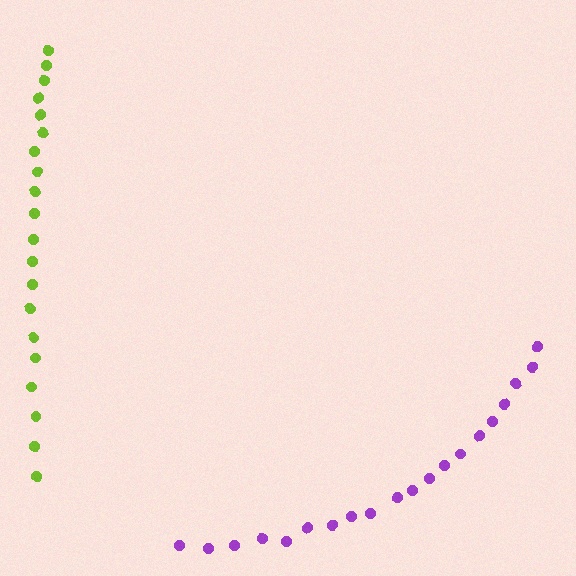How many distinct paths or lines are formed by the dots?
There are 2 distinct paths.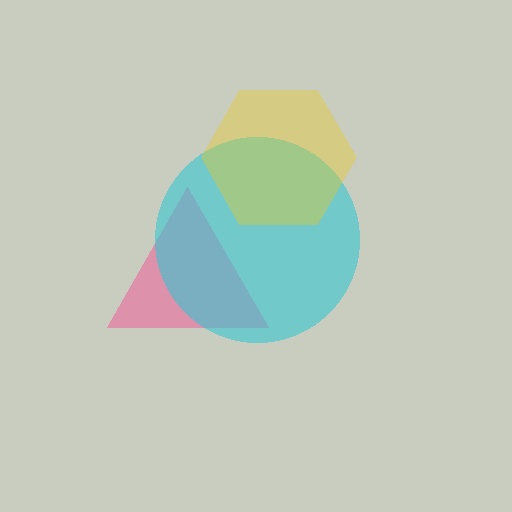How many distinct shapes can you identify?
There are 3 distinct shapes: a pink triangle, a cyan circle, a yellow hexagon.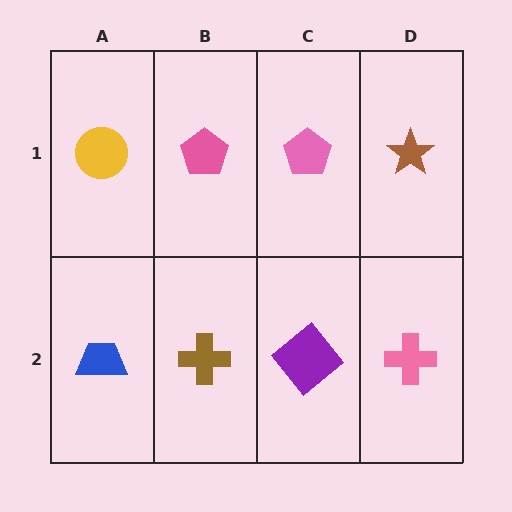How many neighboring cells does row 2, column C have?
3.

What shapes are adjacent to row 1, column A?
A blue trapezoid (row 2, column A), a pink pentagon (row 1, column B).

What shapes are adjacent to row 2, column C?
A pink pentagon (row 1, column C), a brown cross (row 2, column B), a pink cross (row 2, column D).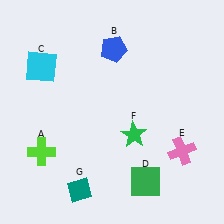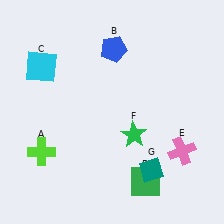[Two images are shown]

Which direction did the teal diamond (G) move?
The teal diamond (G) moved right.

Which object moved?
The teal diamond (G) moved right.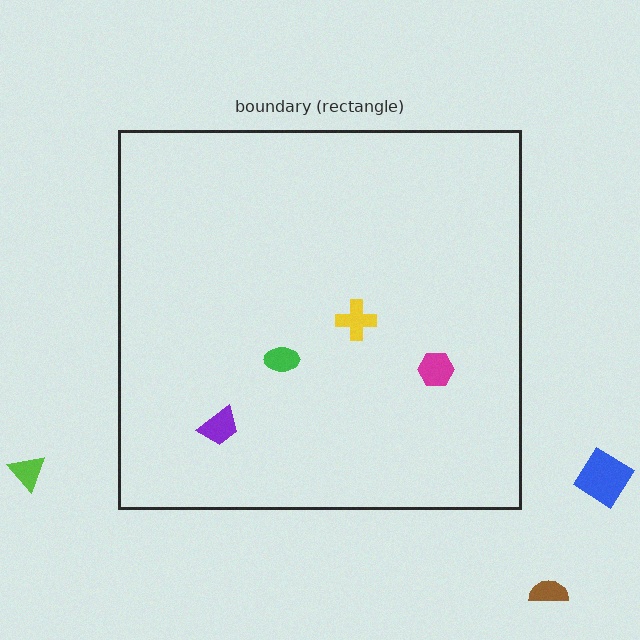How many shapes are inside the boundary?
4 inside, 3 outside.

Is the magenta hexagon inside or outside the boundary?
Inside.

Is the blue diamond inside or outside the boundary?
Outside.